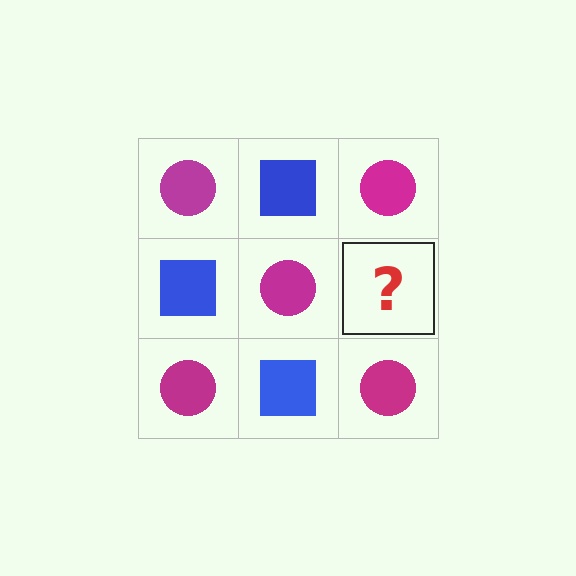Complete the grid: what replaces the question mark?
The question mark should be replaced with a blue square.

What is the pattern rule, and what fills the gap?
The rule is that it alternates magenta circle and blue square in a checkerboard pattern. The gap should be filled with a blue square.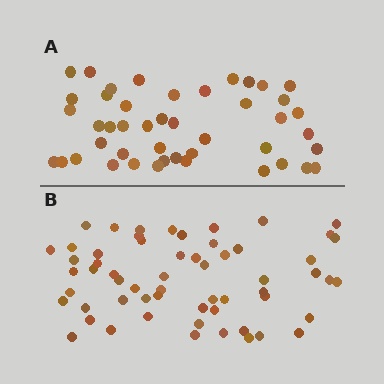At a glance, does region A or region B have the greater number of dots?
Region B (the bottom region) has more dots.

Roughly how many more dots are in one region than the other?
Region B has approximately 15 more dots than region A.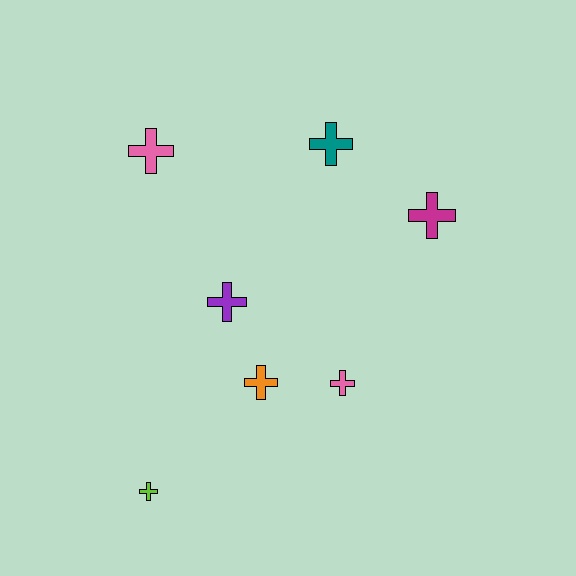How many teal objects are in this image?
There is 1 teal object.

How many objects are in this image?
There are 7 objects.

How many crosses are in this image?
There are 7 crosses.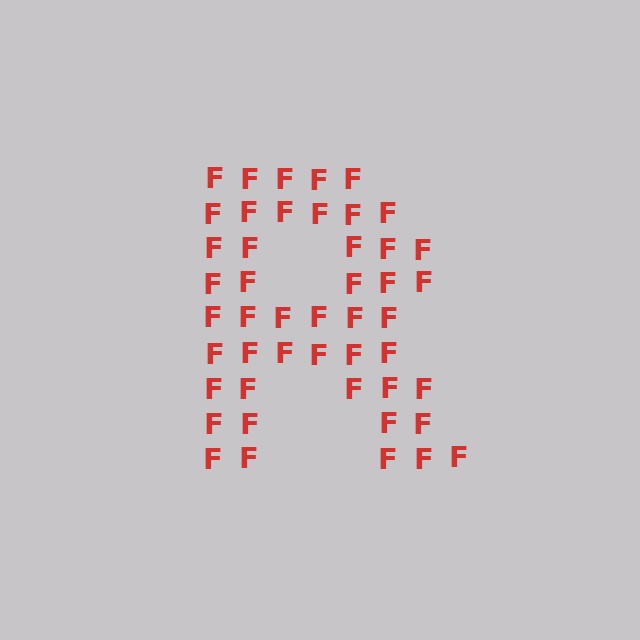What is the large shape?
The large shape is the letter R.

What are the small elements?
The small elements are letter F's.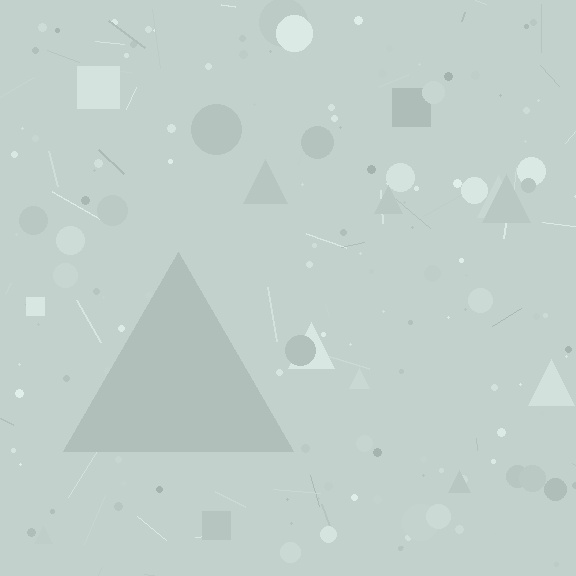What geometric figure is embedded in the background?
A triangle is embedded in the background.